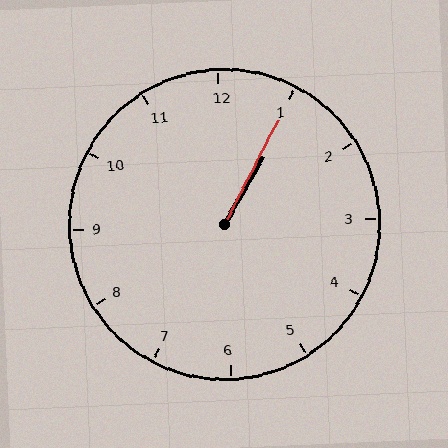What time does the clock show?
1:05.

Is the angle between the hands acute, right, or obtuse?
It is acute.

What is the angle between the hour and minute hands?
Approximately 2 degrees.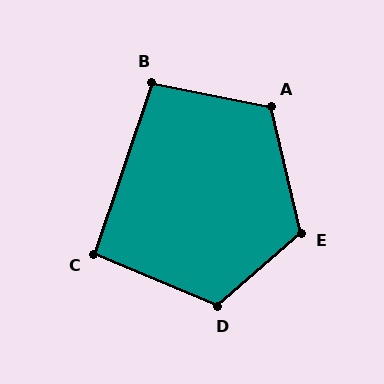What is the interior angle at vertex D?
Approximately 117 degrees (obtuse).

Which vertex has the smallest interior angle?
C, at approximately 94 degrees.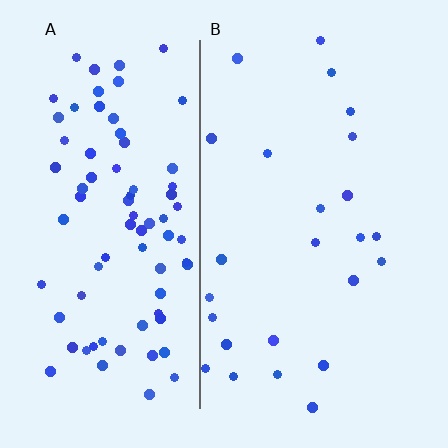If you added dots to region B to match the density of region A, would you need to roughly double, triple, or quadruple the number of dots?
Approximately triple.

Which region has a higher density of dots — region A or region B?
A (the left).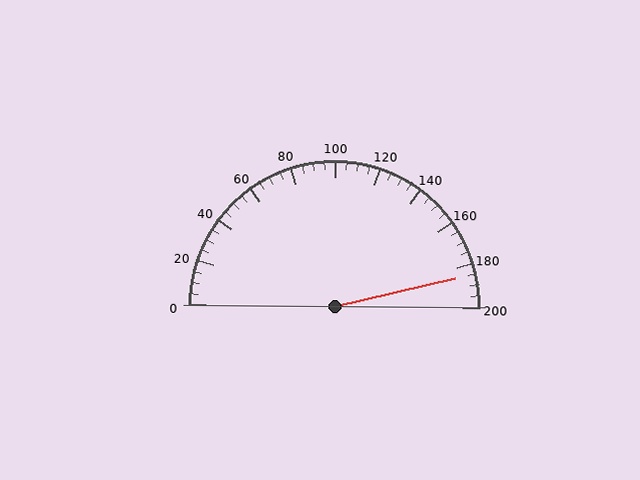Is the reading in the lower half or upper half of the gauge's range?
The reading is in the upper half of the range (0 to 200).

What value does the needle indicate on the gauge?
The needle indicates approximately 185.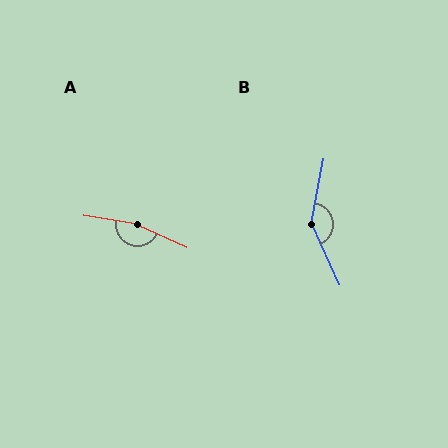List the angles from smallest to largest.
B (144°), A (164°).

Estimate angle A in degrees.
Approximately 164 degrees.